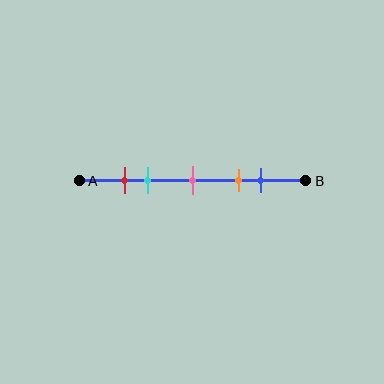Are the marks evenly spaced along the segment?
No, the marks are not evenly spaced.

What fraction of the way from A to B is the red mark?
The red mark is approximately 20% (0.2) of the way from A to B.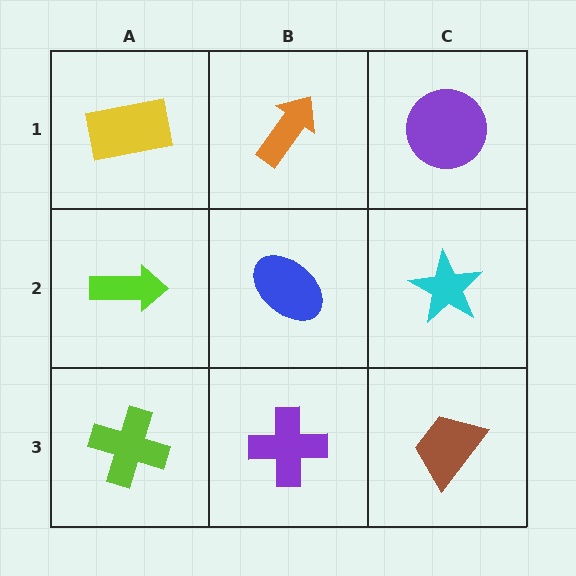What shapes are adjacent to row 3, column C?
A cyan star (row 2, column C), a purple cross (row 3, column B).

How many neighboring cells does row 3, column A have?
2.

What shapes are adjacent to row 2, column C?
A purple circle (row 1, column C), a brown trapezoid (row 3, column C), a blue ellipse (row 2, column B).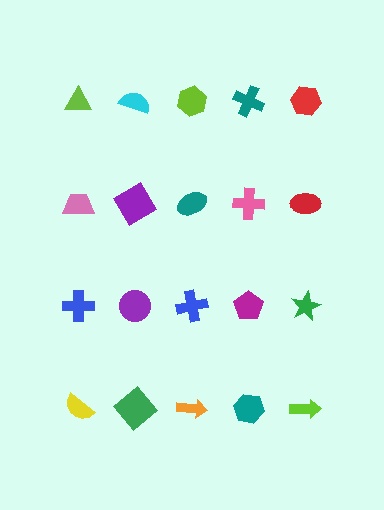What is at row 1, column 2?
A cyan semicircle.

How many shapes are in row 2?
5 shapes.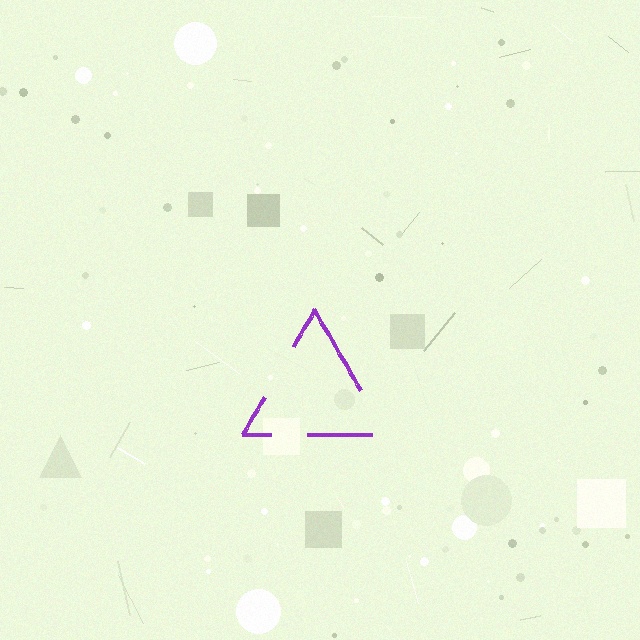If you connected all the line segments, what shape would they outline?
They would outline a triangle.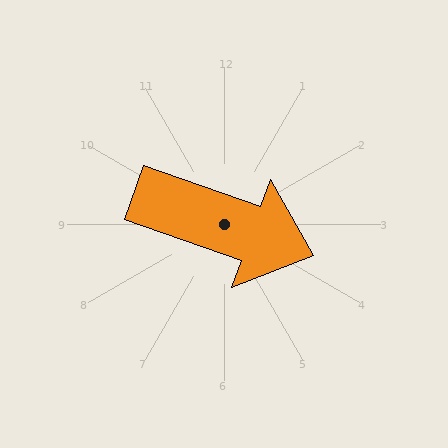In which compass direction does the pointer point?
East.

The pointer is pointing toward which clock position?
Roughly 4 o'clock.